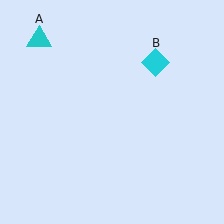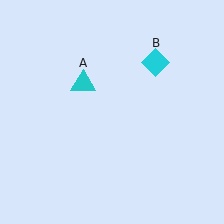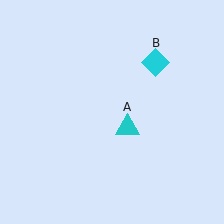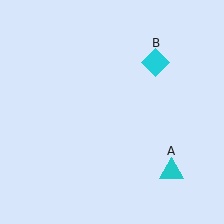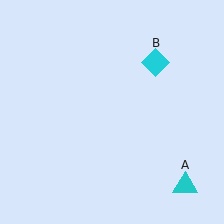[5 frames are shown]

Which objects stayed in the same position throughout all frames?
Cyan diamond (object B) remained stationary.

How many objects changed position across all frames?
1 object changed position: cyan triangle (object A).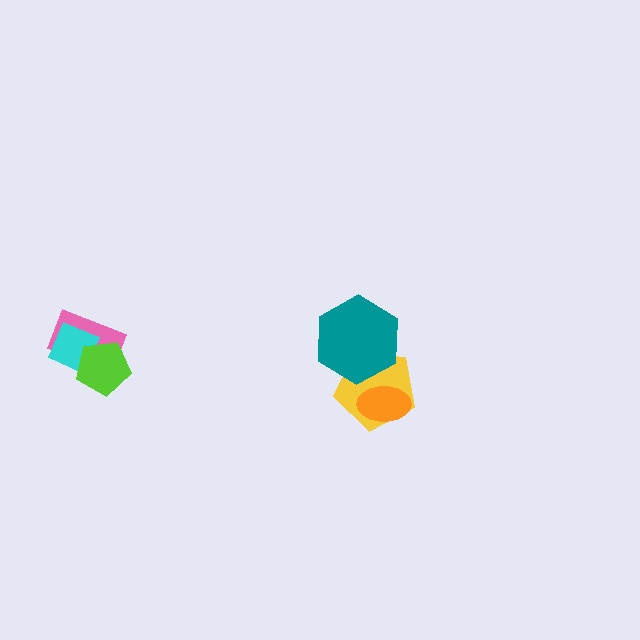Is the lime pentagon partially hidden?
No, no other shape covers it.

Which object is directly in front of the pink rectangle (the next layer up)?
The cyan diamond is directly in front of the pink rectangle.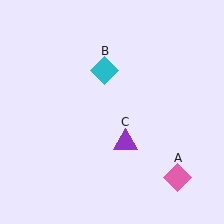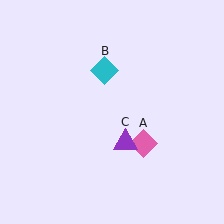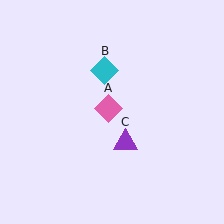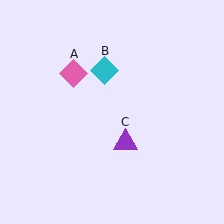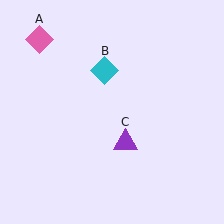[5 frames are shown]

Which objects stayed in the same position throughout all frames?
Cyan diamond (object B) and purple triangle (object C) remained stationary.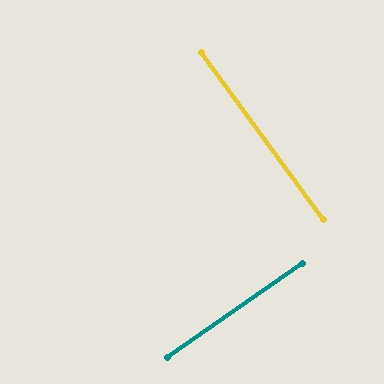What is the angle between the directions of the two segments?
Approximately 89 degrees.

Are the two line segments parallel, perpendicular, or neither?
Perpendicular — they meet at approximately 89°.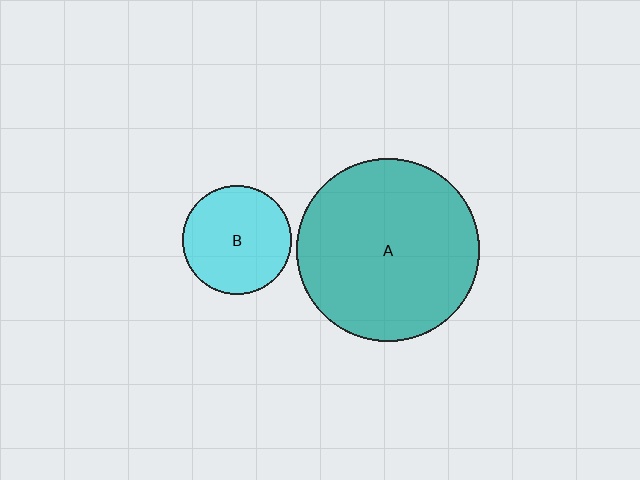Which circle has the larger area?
Circle A (teal).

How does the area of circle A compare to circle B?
Approximately 2.8 times.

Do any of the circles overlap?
No, none of the circles overlap.